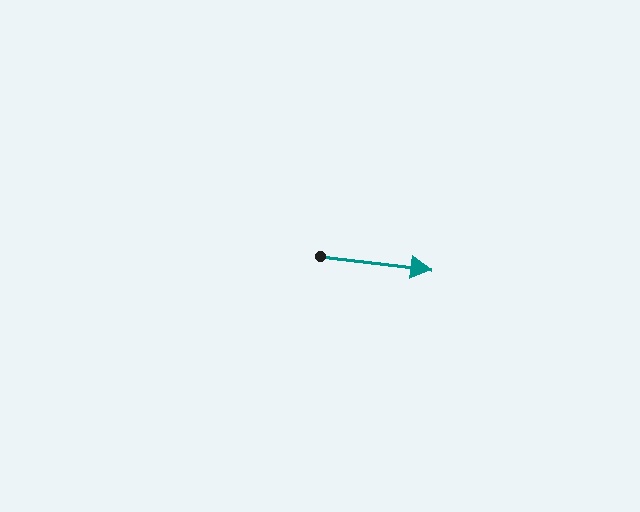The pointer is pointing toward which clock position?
Roughly 3 o'clock.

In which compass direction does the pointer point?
East.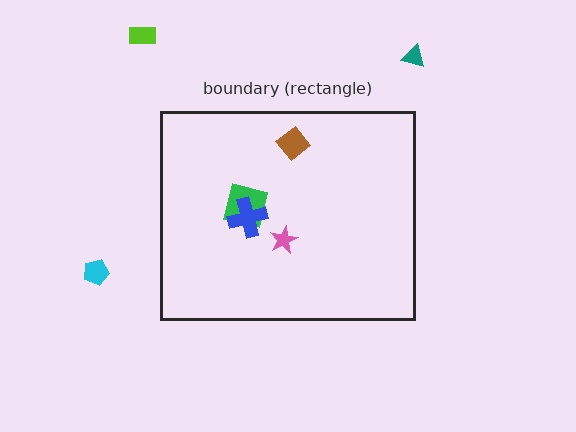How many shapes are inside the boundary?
4 inside, 3 outside.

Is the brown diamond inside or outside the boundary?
Inside.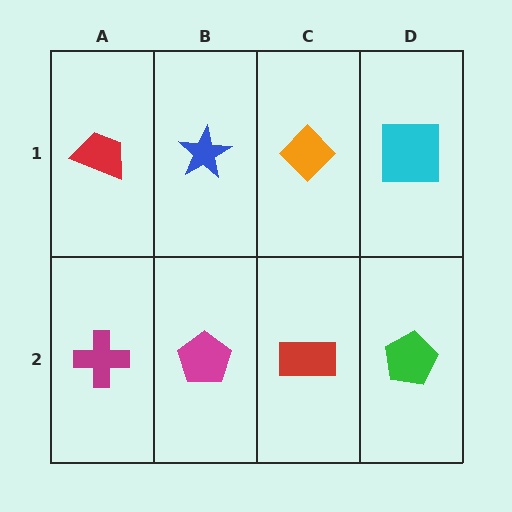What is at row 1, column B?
A blue star.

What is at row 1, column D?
A cyan square.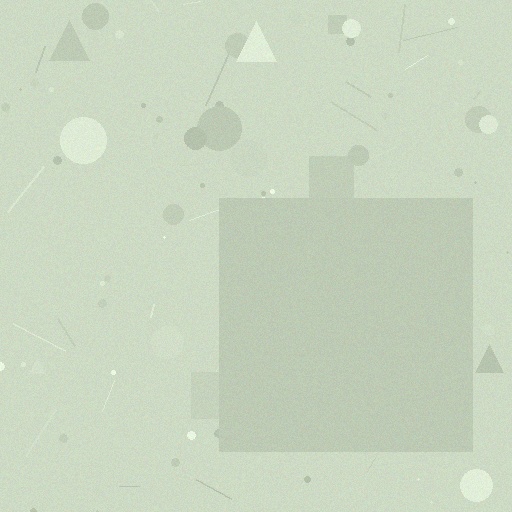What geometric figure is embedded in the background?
A square is embedded in the background.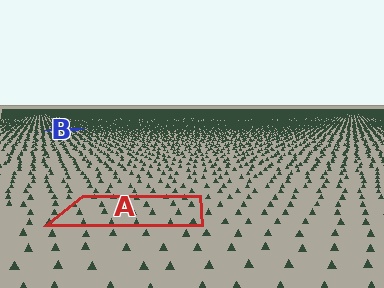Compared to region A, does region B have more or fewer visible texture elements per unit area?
Region B has more texture elements per unit area — they are packed more densely because it is farther away.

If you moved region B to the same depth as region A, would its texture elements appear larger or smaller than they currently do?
They would appear larger. At a closer depth, the same texture elements are projected at a bigger on-screen size.